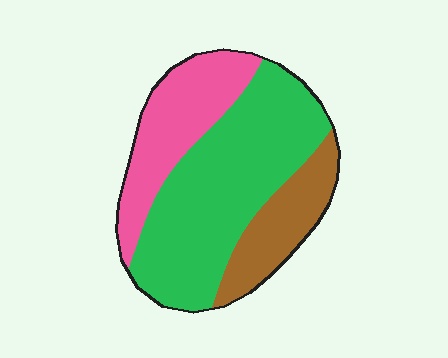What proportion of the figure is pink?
Pink covers about 25% of the figure.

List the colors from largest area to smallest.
From largest to smallest: green, pink, brown.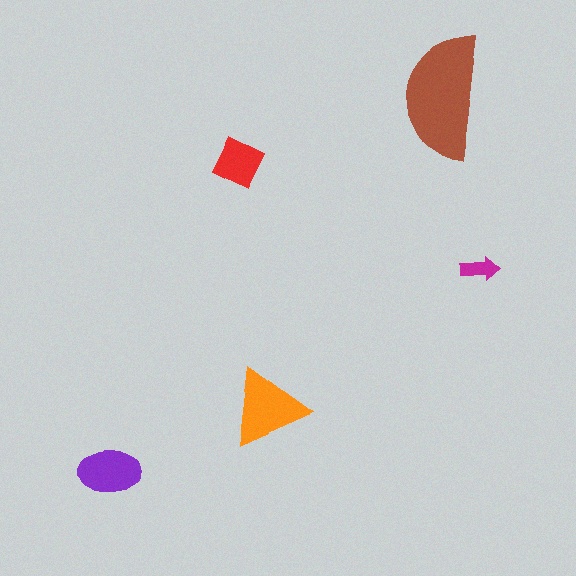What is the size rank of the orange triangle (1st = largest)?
2nd.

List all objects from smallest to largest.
The magenta arrow, the red diamond, the purple ellipse, the orange triangle, the brown semicircle.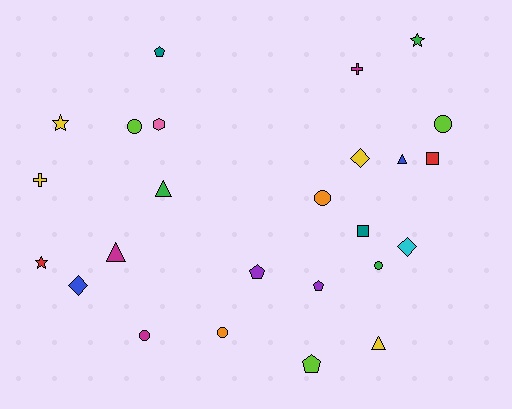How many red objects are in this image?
There are 2 red objects.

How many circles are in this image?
There are 6 circles.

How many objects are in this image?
There are 25 objects.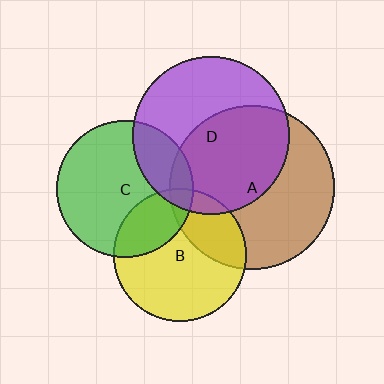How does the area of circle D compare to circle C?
Approximately 1.3 times.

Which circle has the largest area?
Circle A (brown).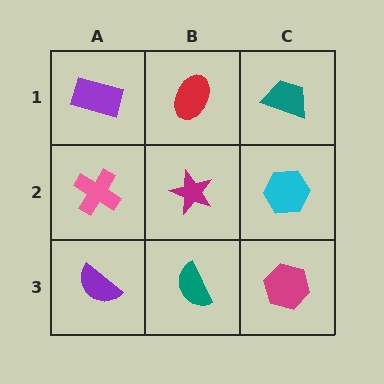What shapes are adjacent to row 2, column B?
A red ellipse (row 1, column B), a teal semicircle (row 3, column B), a pink cross (row 2, column A), a cyan hexagon (row 2, column C).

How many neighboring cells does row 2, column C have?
3.